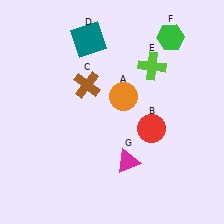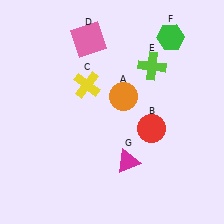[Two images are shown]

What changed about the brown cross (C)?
In Image 1, C is brown. In Image 2, it changed to yellow.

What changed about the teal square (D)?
In Image 1, D is teal. In Image 2, it changed to pink.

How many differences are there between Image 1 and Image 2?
There are 2 differences between the two images.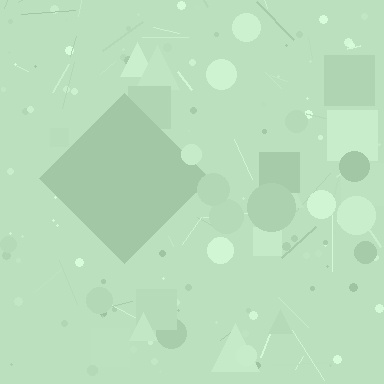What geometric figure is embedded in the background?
A diamond is embedded in the background.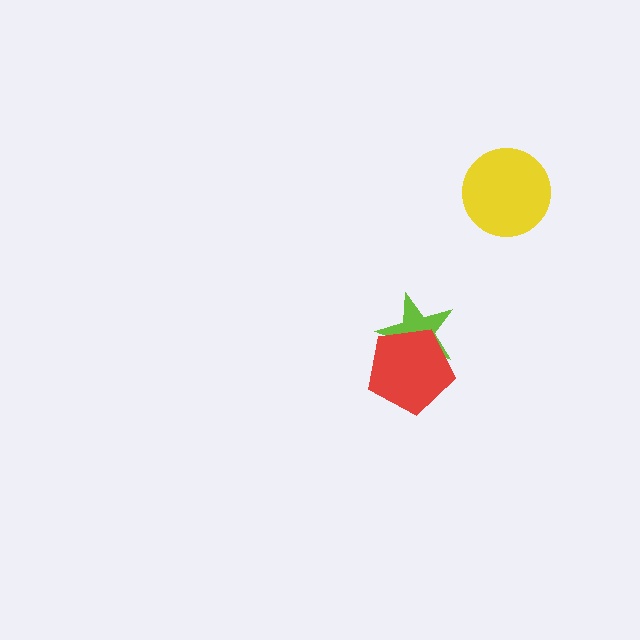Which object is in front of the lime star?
The red pentagon is in front of the lime star.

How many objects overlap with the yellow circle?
0 objects overlap with the yellow circle.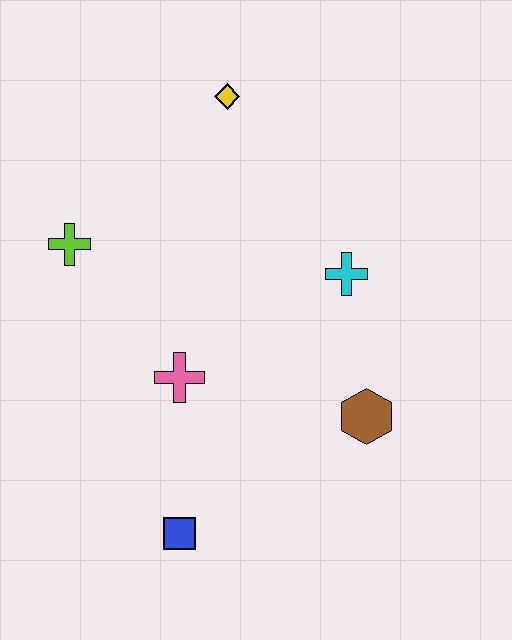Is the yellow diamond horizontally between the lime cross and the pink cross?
No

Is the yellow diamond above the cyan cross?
Yes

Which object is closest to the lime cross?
The pink cross is closest to the lime cross.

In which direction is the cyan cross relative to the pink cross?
The cyan cross is to the right of the pink cross.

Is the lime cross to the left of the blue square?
Yes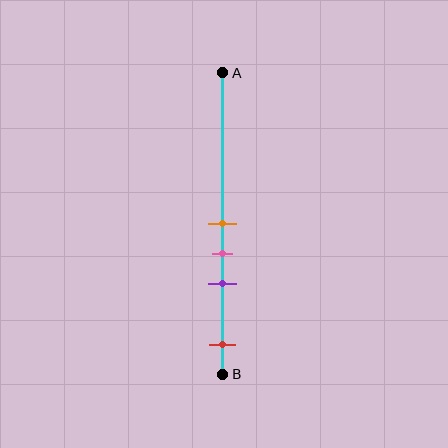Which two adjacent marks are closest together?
The orange and pink marks are the closest adjacent pair.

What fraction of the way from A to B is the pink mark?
The pink mark is approximately 60% (0.6) of the way from A to B.